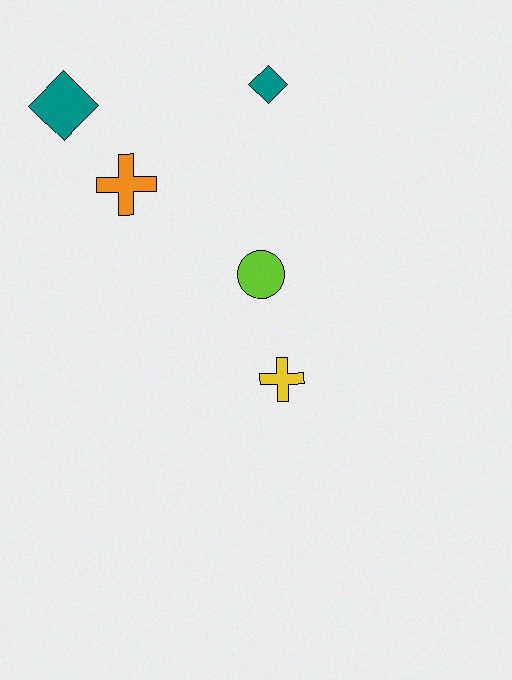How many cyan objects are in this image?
There are no cyan objects.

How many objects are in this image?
There are 5 objects.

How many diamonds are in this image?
There are 2 diamonds.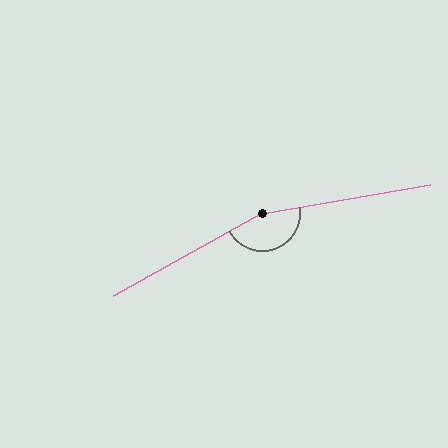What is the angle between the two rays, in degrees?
Approximately 161 degrees.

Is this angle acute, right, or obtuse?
It is obtuse.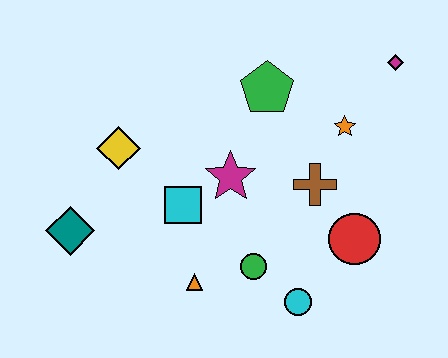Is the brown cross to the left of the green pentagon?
No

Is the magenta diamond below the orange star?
No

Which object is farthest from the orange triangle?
The magenta diamond is farthest from the orange triangle.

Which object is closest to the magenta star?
The cyan square is closest to the magenta star.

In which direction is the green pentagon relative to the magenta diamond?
The green pentagon is to the left of the magenta diamond.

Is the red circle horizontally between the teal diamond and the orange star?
No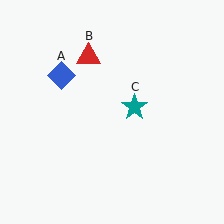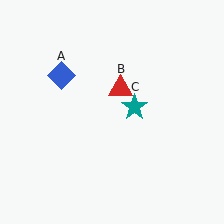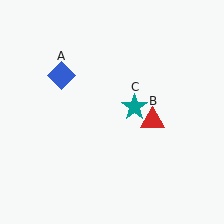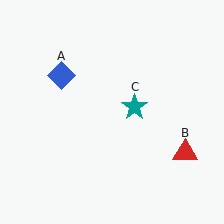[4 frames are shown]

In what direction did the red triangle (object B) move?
The red triangle (object B) moved down and to the right.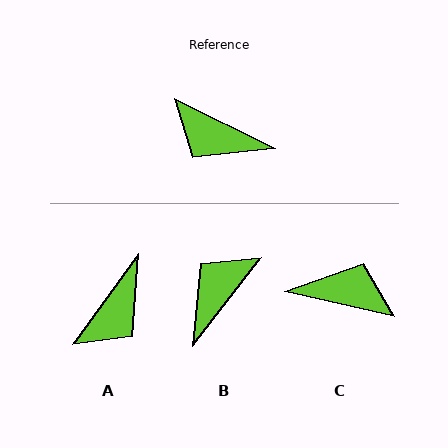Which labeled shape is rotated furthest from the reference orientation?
C, about 167 degrees away.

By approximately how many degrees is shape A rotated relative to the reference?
Approximately 80 degrees counter-clockwise.